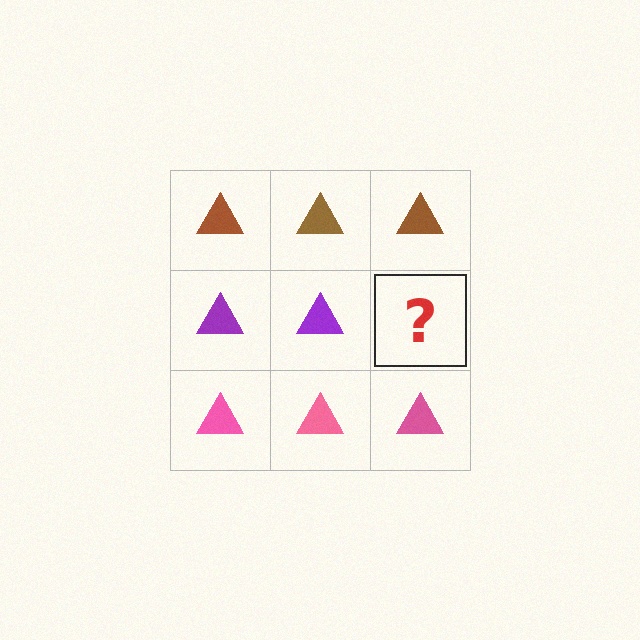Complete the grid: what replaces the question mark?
The question mark should be replaced with a purple triangle.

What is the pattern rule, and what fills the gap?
The rule is that each row has a consistent color. The gap should be filled with a purple triangle.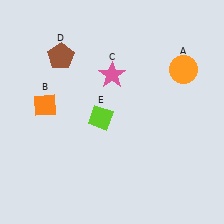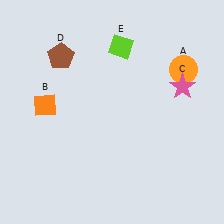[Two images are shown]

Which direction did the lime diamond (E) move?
The lime diamond (E) moved up.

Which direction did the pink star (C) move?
The pink star (C) moved right.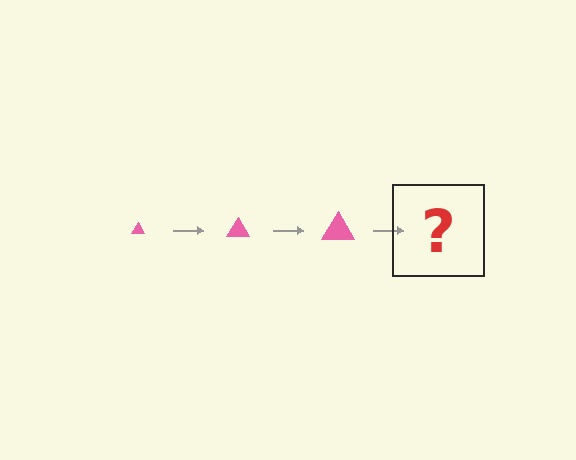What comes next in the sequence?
The next element should be a pink triangle, larger than the previous one.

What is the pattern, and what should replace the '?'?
The pattern is that the triangle gets progressively larger each step. The '?' should be a pink triangle, larger than the previous one.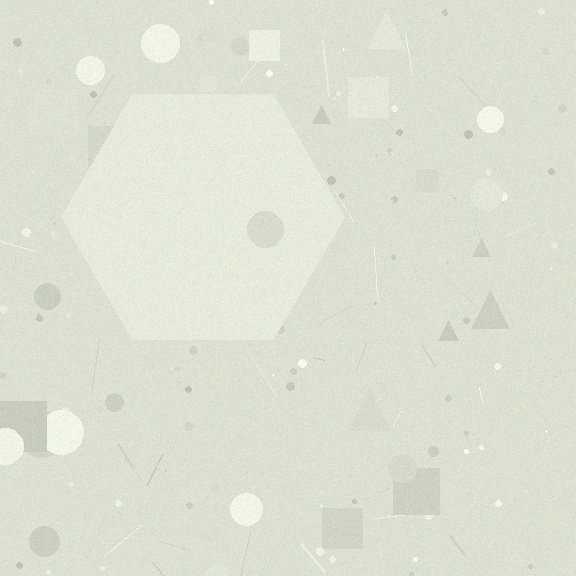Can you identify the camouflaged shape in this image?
The camouflaged shape is a hexagon.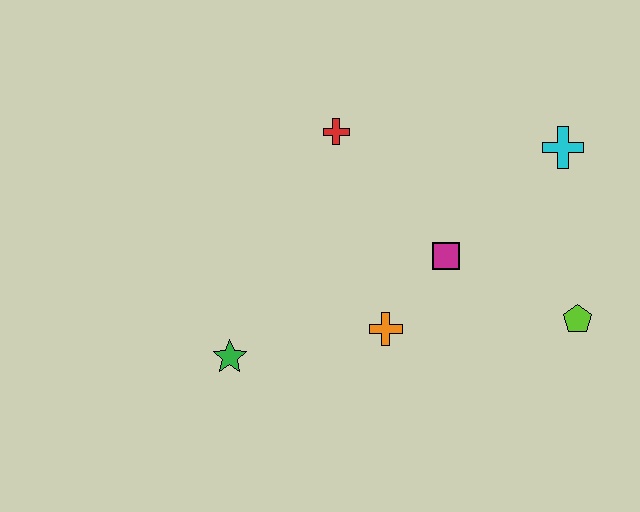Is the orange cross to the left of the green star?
No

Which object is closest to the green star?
The orange cross is closest to the green star.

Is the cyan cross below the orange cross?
No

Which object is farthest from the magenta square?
The green star is farthest from the magenta square.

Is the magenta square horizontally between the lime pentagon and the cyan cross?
No